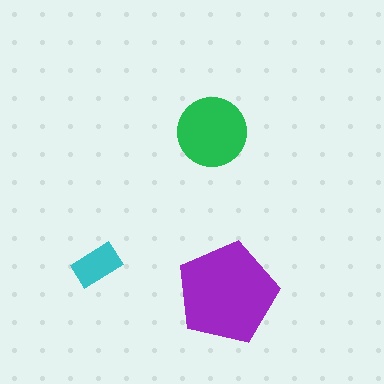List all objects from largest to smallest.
The purple pentagon, the green circle, the cyan rectangle.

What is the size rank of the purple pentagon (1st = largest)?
1st.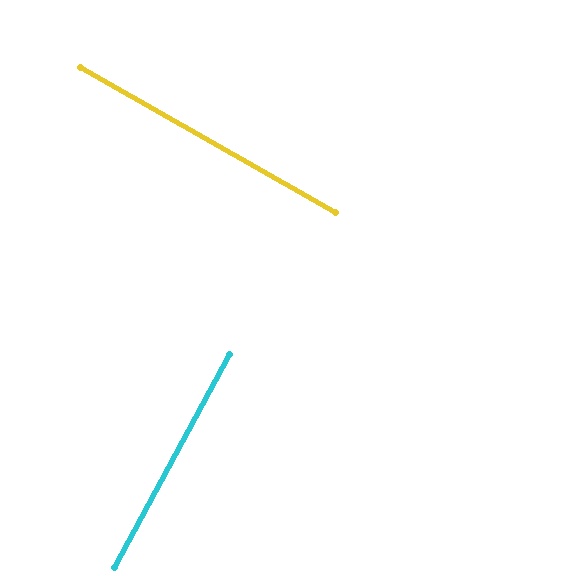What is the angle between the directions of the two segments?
Approximately 89 degrees.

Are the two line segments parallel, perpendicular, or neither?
Perpendicular — they meet at approximately 89°.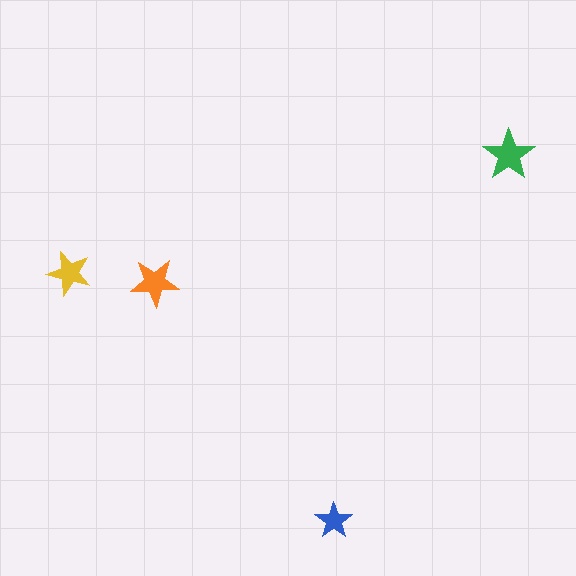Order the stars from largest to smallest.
the green one, the orange one, the yellow one, the blue one.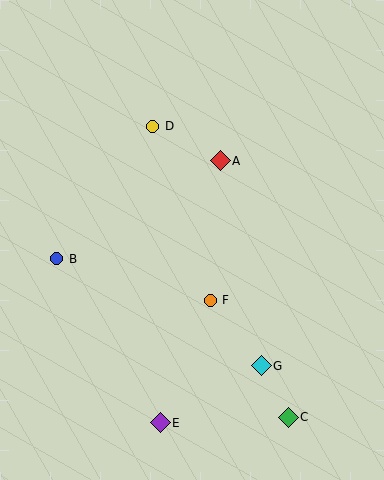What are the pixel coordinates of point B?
Point B is at (57, 259).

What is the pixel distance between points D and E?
The distance between D and E is 297 pixels.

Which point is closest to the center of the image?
Point F at (210, 300) is closest to the center.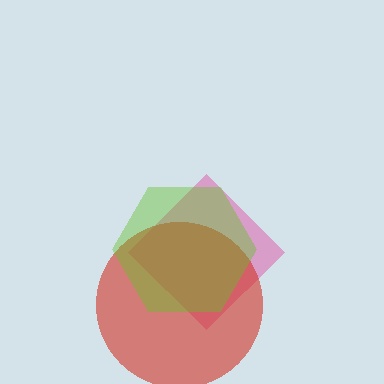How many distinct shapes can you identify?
There are 3 distinct shapes: a pink diamond, a red circle, a lime hexagon.